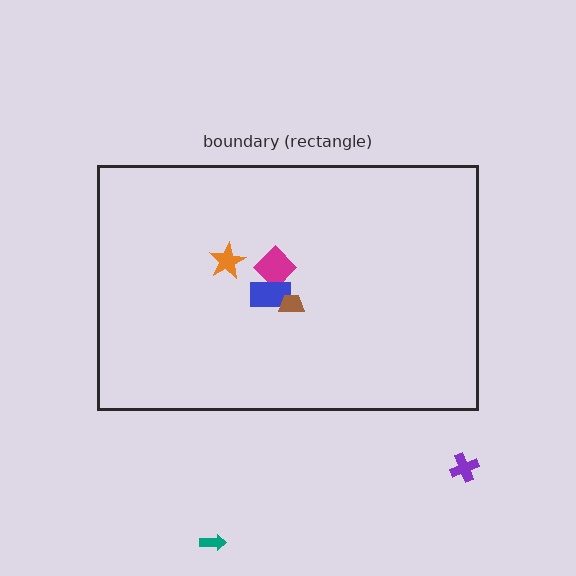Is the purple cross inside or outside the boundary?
Outside.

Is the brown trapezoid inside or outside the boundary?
Inside.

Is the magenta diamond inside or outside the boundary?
Inside.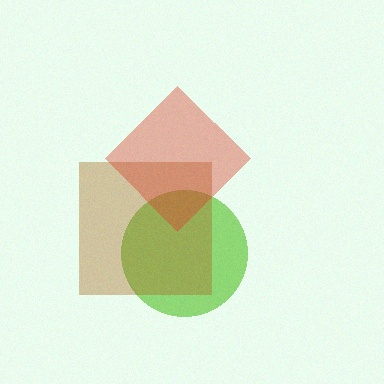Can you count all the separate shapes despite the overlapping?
Yes, there are 3 separate shapes.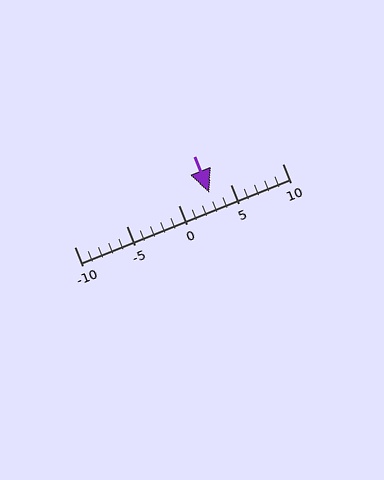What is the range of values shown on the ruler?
The ruler shows values from -10 to 10.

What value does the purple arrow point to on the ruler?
The purple arrow points to approximately 3.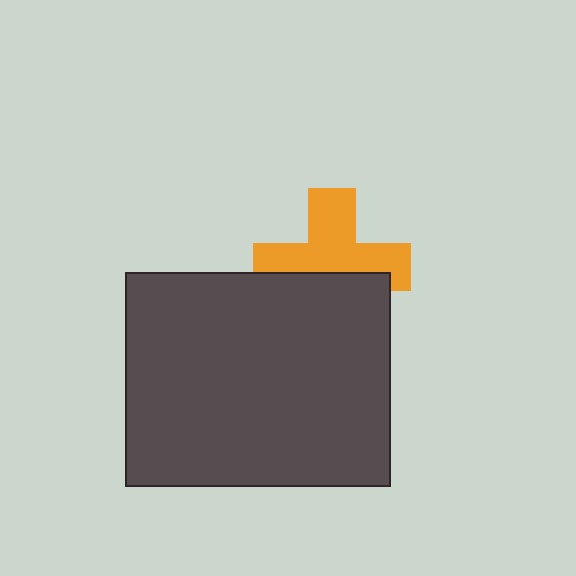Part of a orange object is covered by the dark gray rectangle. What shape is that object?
It is a cross.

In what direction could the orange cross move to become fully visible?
The orange cross could move up. That would shift it out from behind the dark gray rectangle entirely.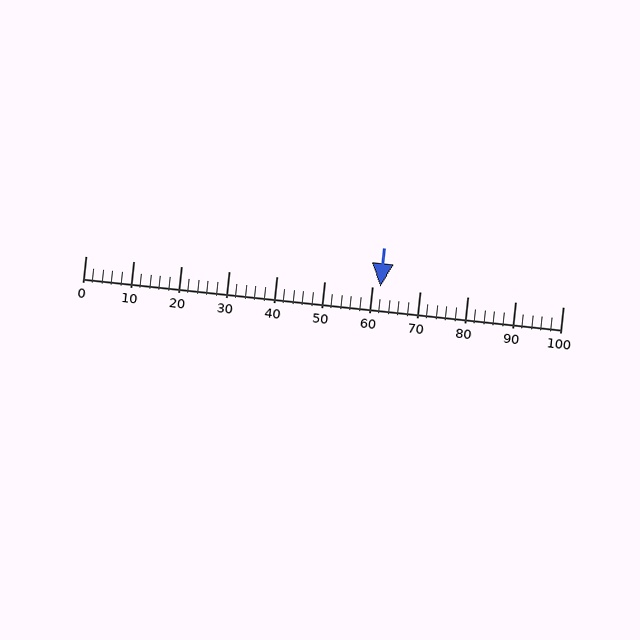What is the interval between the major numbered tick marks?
The major tick marks are spaced 10 units apart.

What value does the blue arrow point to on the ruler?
The blue arrow points to approximately 62.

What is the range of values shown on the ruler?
The ruler shows values from 0 to 100.